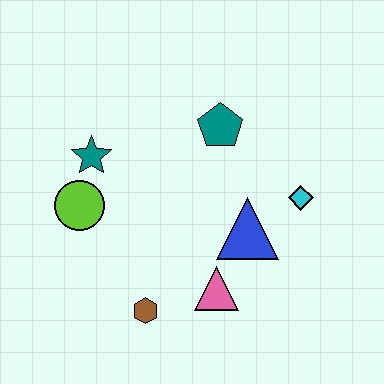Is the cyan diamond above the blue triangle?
Yes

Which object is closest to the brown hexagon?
The pink triangle is closest to the brown hexagon.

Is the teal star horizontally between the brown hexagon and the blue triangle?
No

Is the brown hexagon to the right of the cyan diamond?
No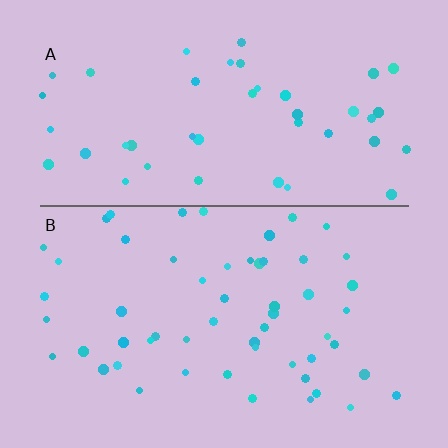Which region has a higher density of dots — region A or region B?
B (the bottom).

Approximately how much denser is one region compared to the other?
Approximately 1.3× — region B over region A.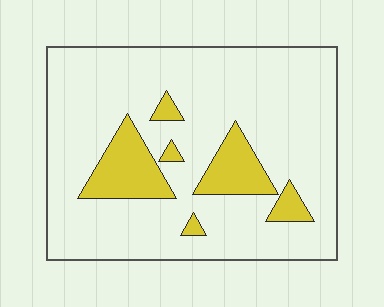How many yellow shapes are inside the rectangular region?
6.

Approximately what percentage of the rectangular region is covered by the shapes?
Approximately 15%.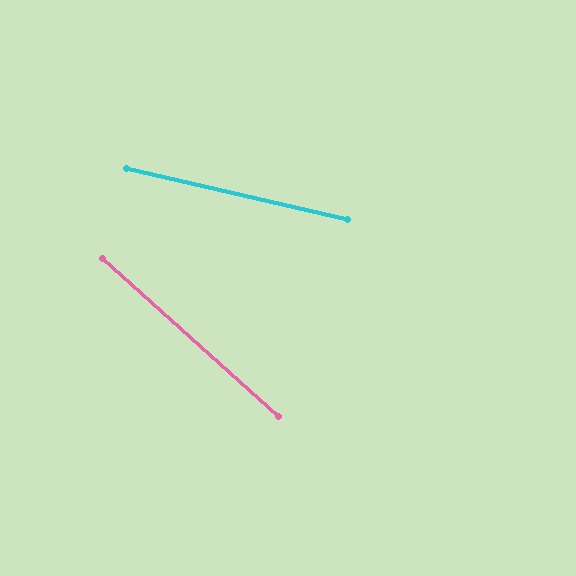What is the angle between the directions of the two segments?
Approximately 29 degrees.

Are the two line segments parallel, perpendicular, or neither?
Neither parallel nor perpendicular — they differ by about 29°.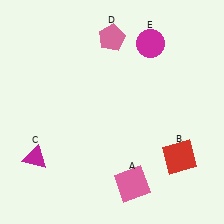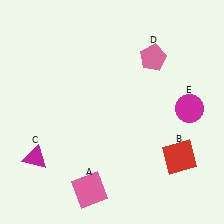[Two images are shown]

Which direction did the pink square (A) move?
The pink square (A) moved left.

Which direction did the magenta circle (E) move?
The magenta circle (E) moved down.